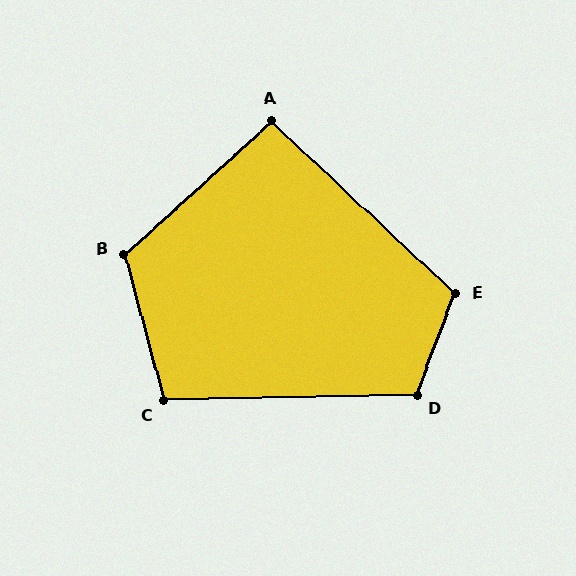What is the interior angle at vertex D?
Approximately 112 degrees (obtuse).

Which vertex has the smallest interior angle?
A, at approximately 95 degrees.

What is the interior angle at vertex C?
Approximately 104 degrees (obtuse).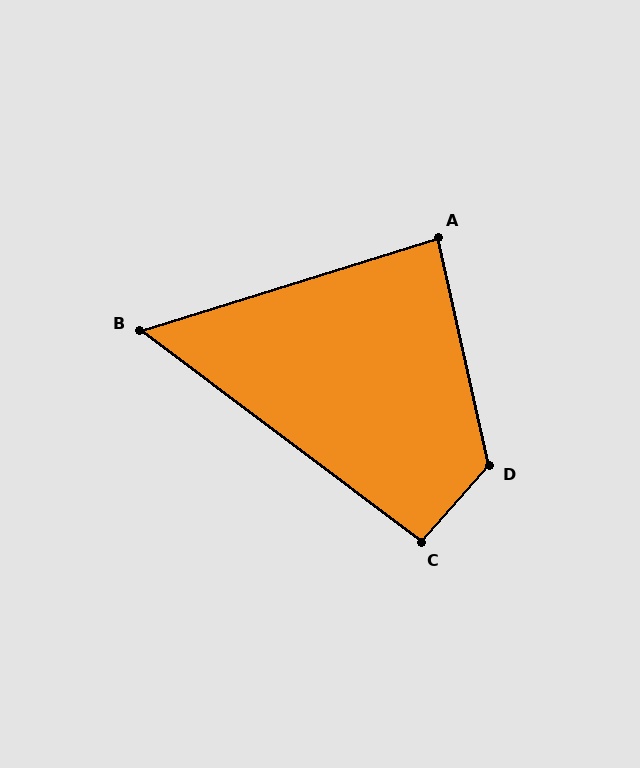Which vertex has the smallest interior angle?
B, at approximately 54 degrees.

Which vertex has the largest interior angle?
D, at approximately 126 degrees.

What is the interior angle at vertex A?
Approximately 85 degrees (approximately right).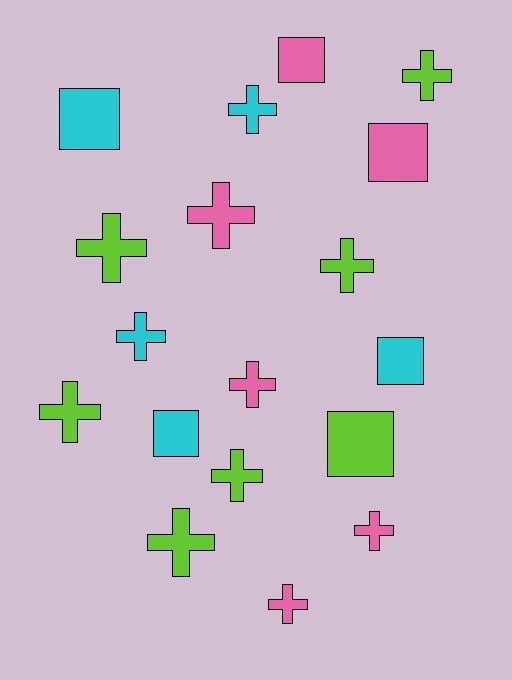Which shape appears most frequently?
Cross, with 12 objects.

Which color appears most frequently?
Lime, with 7 objects.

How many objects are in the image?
There are 18 objects.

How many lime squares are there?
There is 1 lime square.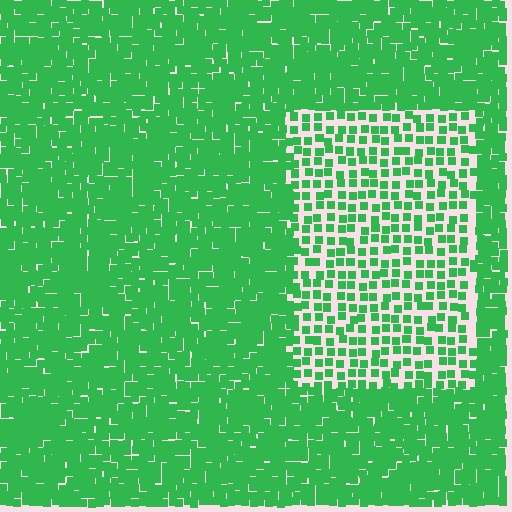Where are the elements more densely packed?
The elements are more densely packed outside the rectangle boundary.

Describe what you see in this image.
The image contains small green elements arranged at two different densities. A rectangle-shaped region is visible where the elements are less densely packed than the surrounding area.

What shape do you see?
I see a rectangle.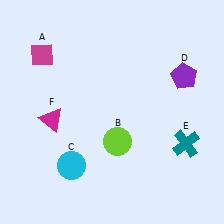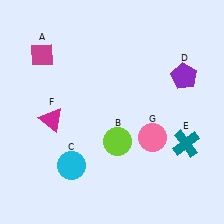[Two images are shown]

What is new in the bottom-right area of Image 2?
A pink circle (G) was added in the bottom-right area of Image 2.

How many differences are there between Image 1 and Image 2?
There is 1 difference between the two images.